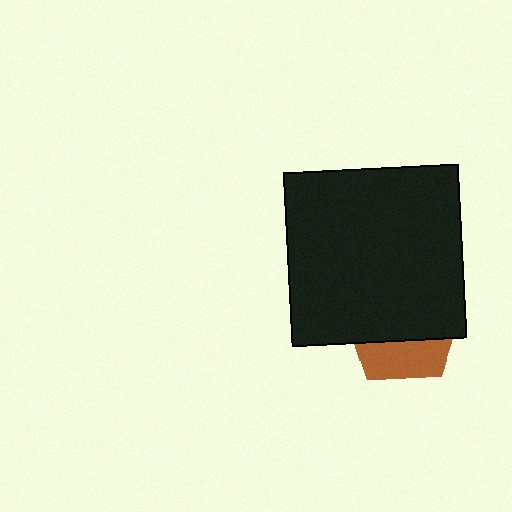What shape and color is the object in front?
The object in front is a black square.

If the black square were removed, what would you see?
You would see the complete brown pentagon.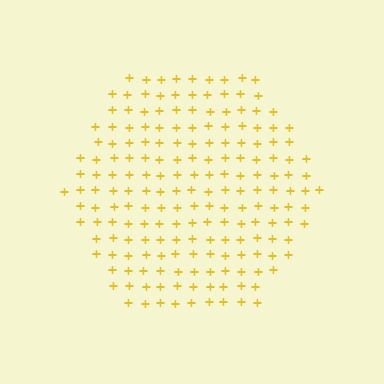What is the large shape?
The large shape is a hexagon.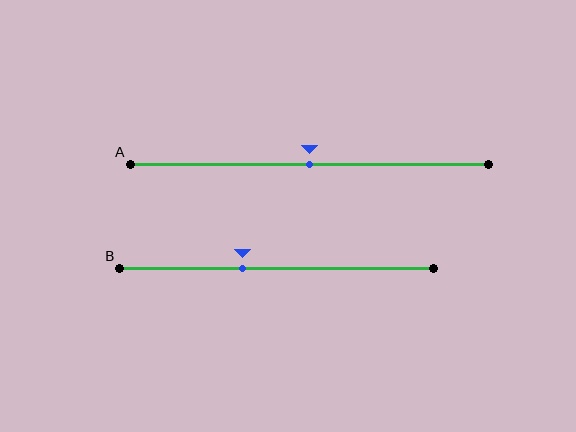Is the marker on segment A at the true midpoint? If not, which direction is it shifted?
Yes, the marker on segment A is at the true midpoint.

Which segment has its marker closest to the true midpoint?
Segment A has its marker closest to the true midpoint.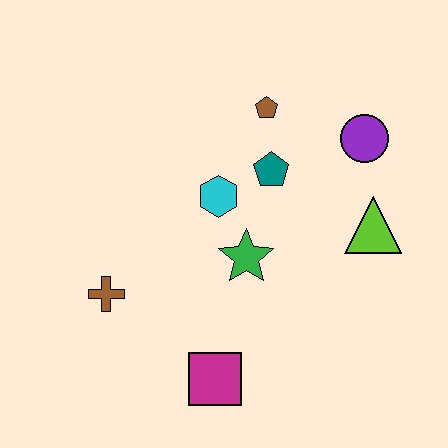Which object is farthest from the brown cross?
The purple circle is farthest from the brown cross.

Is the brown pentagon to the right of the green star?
Yes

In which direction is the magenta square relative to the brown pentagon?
The magenta square is below the brown pentagon.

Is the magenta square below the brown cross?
Yes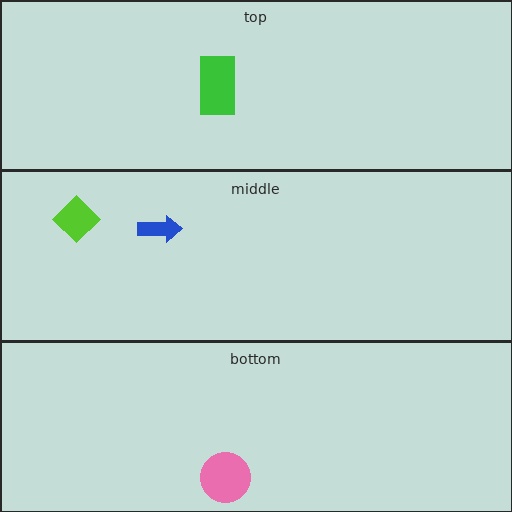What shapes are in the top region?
The green rectangle.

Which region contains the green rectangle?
The top region.